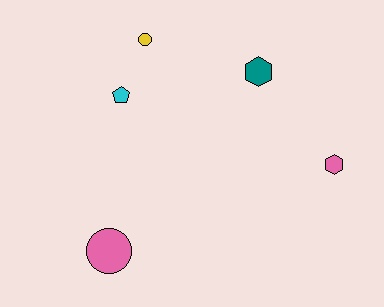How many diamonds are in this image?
There are no diamonds.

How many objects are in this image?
There are 5 objects.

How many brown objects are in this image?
There are no brown objects.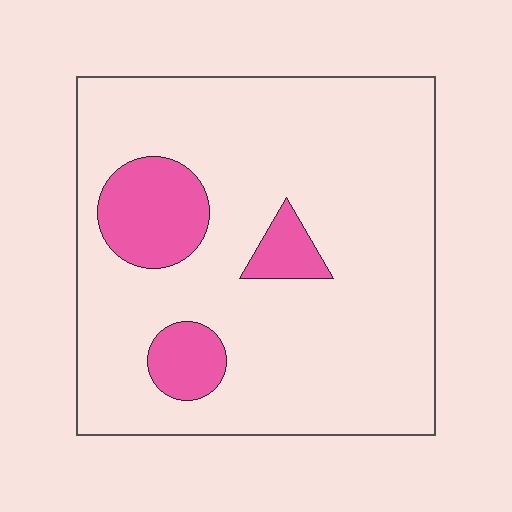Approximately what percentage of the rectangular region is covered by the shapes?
Approximately 15%.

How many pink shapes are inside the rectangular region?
3.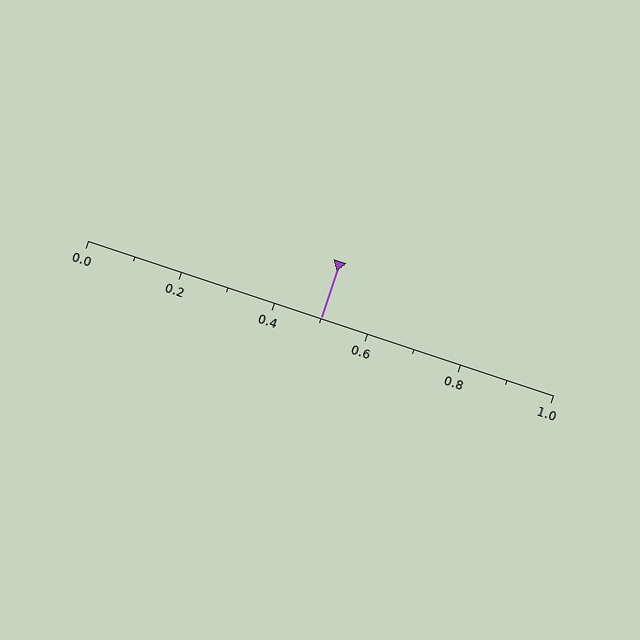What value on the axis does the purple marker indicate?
The marker indicates approximately 0.5.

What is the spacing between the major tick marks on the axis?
The major ticks are spaced 0.2 apart.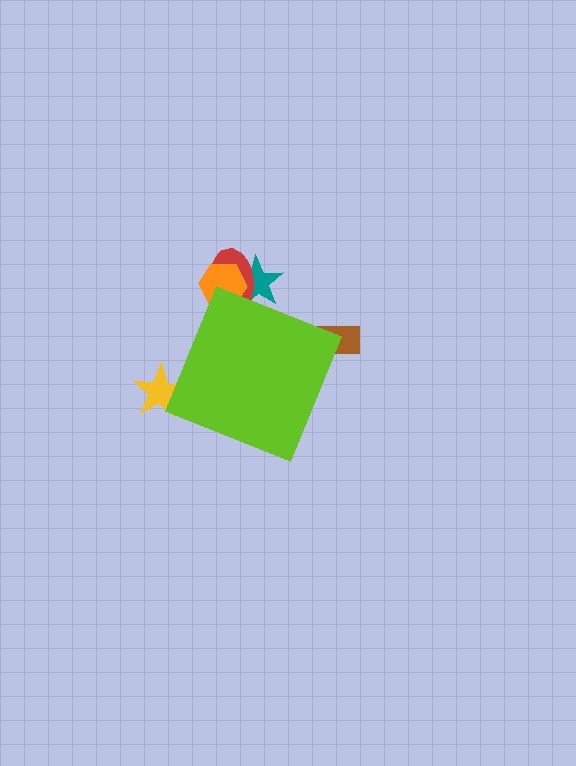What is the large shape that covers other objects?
A lime diamond.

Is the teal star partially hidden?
Yes, the teal star is partially hidden behind the lime diamond.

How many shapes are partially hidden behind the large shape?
5 shapes are partially hidden.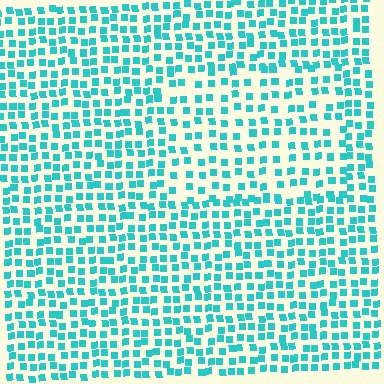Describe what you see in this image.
The image contains small cyan elements arranged at two different densities. A rectangle-shaped region is visible where the elements are less densely packed than the surrounding area.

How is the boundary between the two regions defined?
The boundary is defined by a change in element density (approximately 1.5x ratio). All elements are the same color, size, and shape.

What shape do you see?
I see a rectangle.